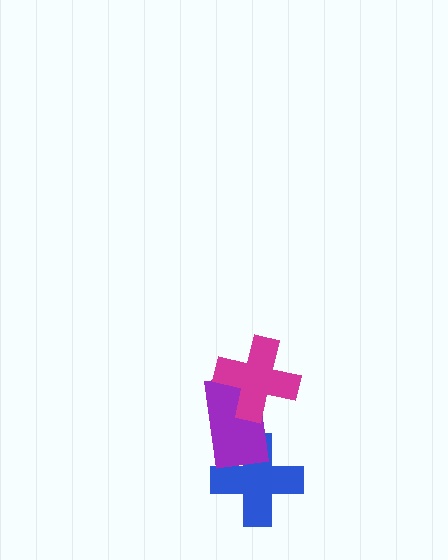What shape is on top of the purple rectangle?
The magenta cross is on top of the purple rectangle.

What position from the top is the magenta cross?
The magenta cross is 1st from the top.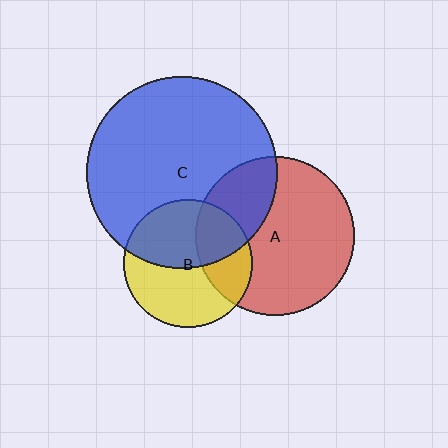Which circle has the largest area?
Circle C (blue).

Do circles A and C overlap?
Yes.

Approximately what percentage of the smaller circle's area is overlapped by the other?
Approximately 30%.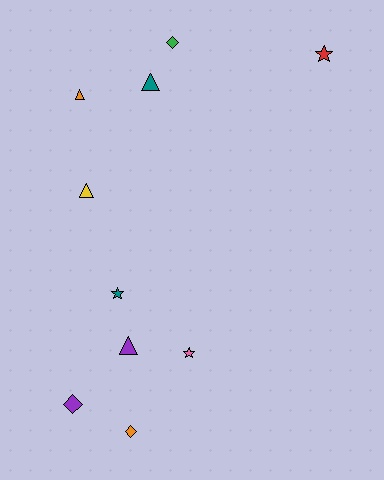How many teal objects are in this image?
There are 2 teal objects.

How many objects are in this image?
There are 10 objects.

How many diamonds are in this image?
There are 3 diamonds.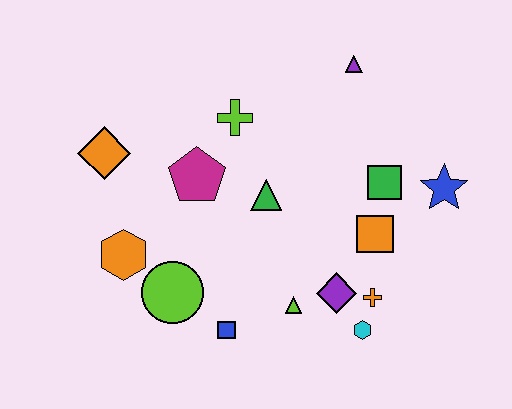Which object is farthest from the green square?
The orange diamond is farthest from the green square.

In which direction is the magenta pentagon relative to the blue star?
The magenta pentagon is to the left of the blue star.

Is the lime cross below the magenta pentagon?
No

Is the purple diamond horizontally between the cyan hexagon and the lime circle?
Yes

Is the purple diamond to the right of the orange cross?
No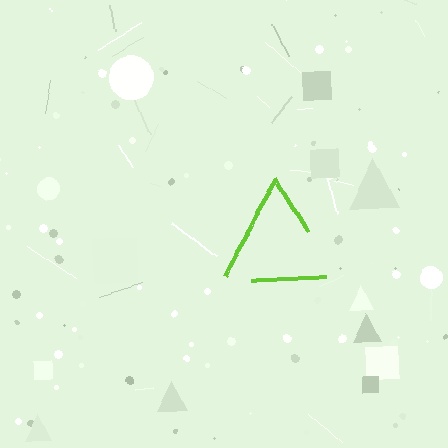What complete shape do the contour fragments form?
The contour fragments form a triangle.